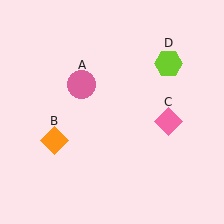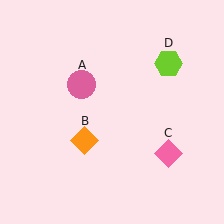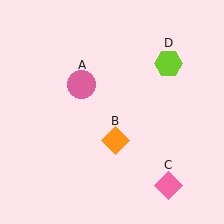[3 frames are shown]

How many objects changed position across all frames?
2 objects changed position: orange diamond (object B), pink diamond (object C).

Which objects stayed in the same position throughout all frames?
Pink circle (object A) and lime hexagon (object D) remained stationary.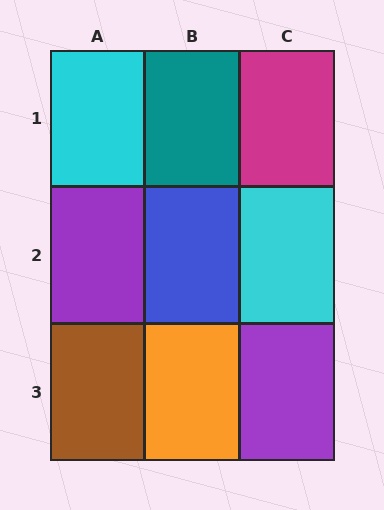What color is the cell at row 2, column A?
Purple.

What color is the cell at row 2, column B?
Blue.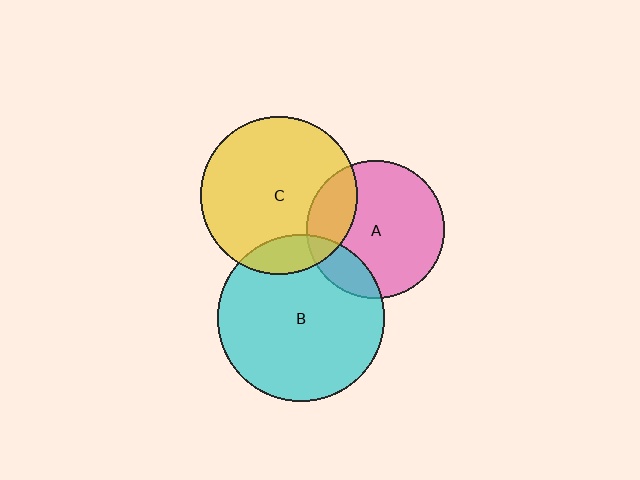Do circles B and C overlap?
Yes.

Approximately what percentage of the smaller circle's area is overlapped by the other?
Approximately 15%.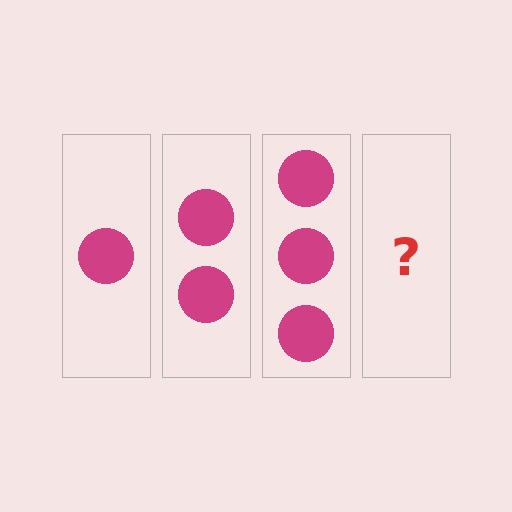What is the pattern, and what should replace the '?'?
The pattern is that each step adds one more circle. The '?' should be 4 circles.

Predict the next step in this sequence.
The next step is 4 circles.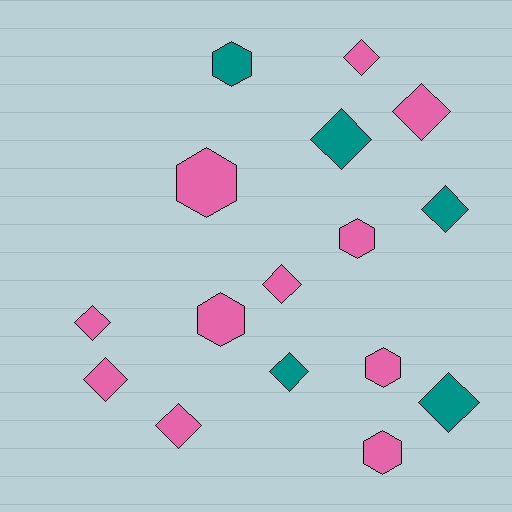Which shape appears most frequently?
Diamond, with 10 objects.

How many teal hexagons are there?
There is 1 teal hexagon.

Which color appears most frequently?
Pink, with 11 objects.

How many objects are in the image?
There are 16 objects.